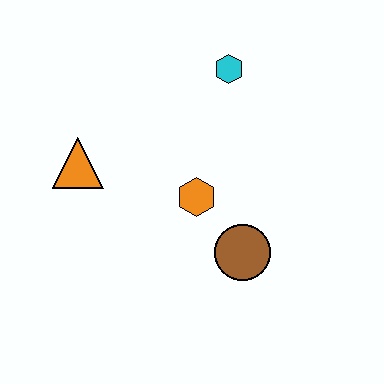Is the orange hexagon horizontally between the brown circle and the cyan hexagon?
No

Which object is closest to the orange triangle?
The orange hexagon is closest to the orange triangle.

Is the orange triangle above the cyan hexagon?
No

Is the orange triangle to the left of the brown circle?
Yes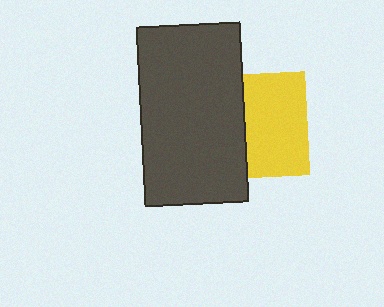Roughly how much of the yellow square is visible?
About half of it is visible (roughly 60%).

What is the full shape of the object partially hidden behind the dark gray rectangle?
The partially hidden object is a yellow square.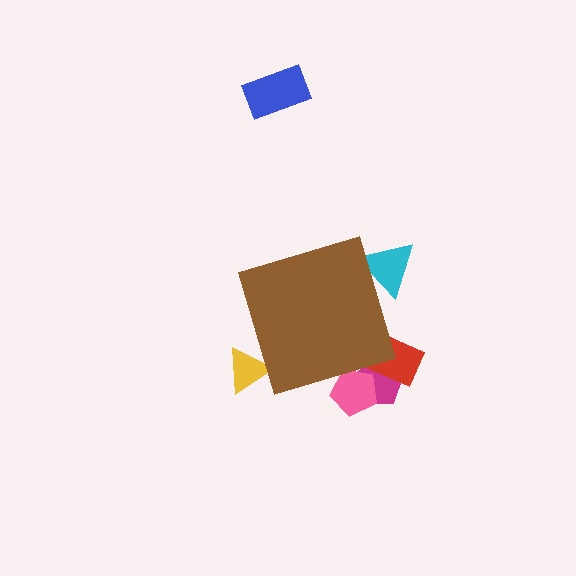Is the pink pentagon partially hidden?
Yes, the pink pentagon is partially hidden behind the brown diamond.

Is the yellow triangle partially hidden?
Yes, the yellow triangle is partially hidden behind the brown diamond.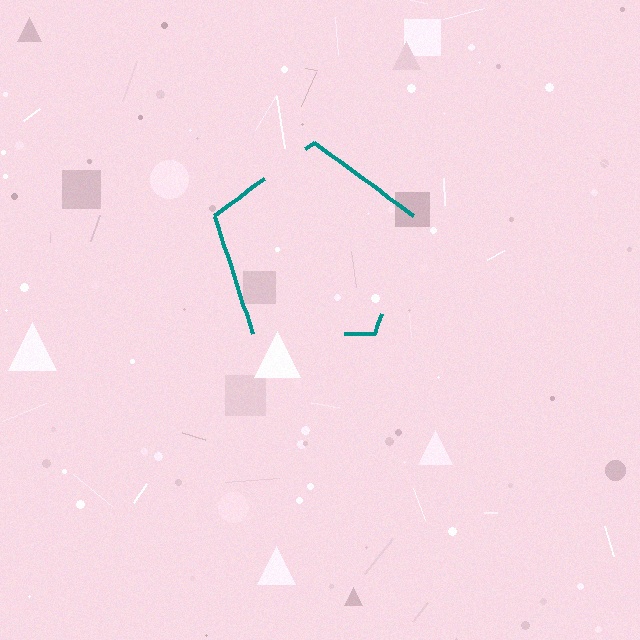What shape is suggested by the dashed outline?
The dashed outline suggests a pentagon.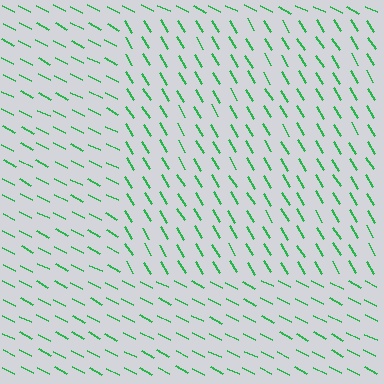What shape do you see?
I see a rectangle.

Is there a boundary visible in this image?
Yes, there is a texture boundary formed by a change in line orientation.